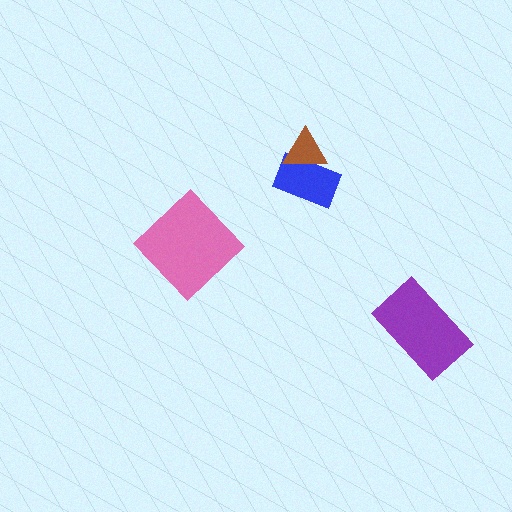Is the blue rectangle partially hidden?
Yes, it is partially covered by another shape.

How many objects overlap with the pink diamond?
0 objects overlap with the pink diamond.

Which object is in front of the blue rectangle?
The brown triangle is in front of the blue rectangle.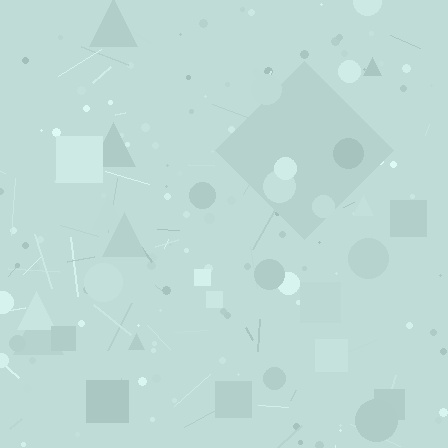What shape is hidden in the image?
A diamond is hidden in the image.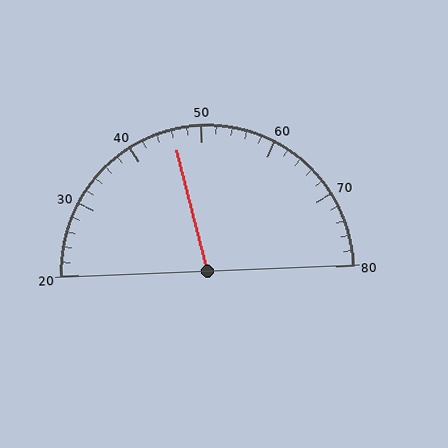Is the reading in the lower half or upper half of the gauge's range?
The reading is in the lower half of the range (20 to 80).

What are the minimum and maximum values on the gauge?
The gauge ranges from 20 to 80.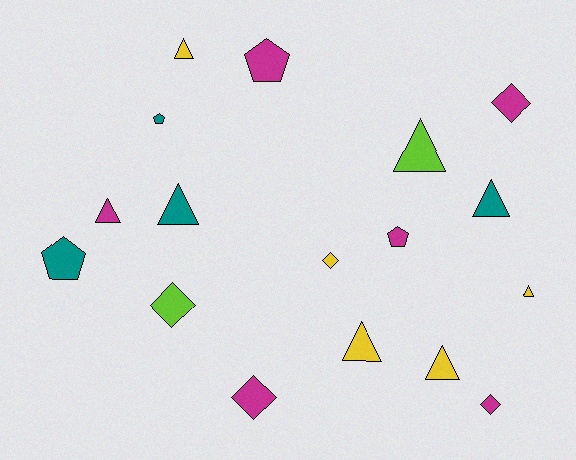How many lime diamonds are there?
There is 1 lime diamond.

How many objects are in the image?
There are 17 objects.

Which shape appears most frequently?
Triangle, with 8 objects.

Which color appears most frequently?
Magenta, with 6 objects.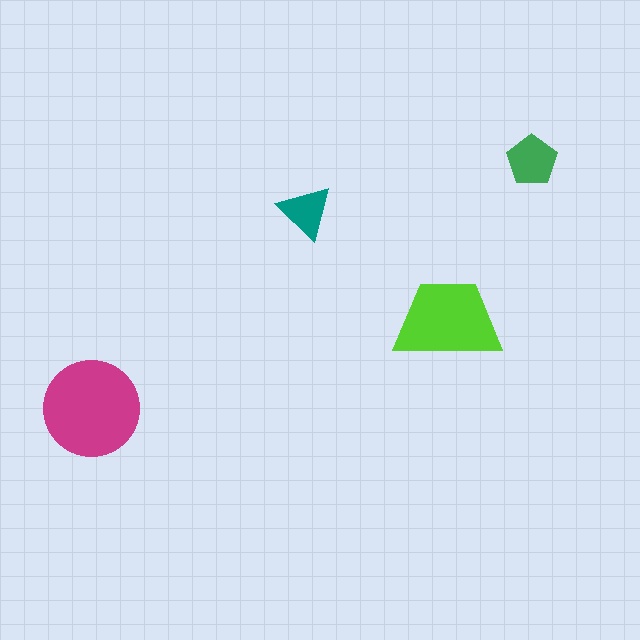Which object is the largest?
The magenta circle.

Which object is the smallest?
The teal triangle.